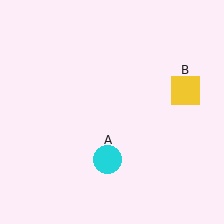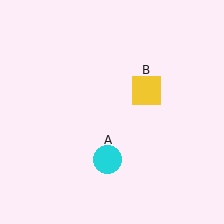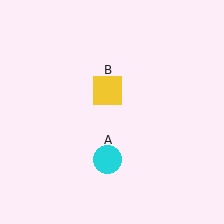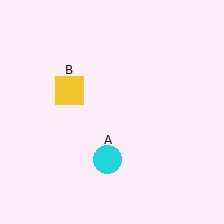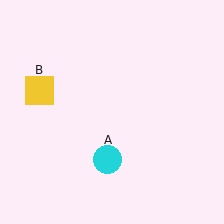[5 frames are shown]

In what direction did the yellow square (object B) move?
The yellow square (object B) moved left.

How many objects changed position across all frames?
1 object changed position: yellow square (object B).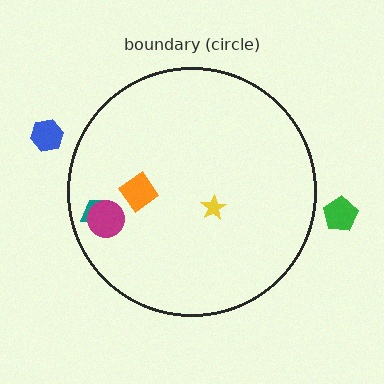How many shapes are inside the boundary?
4 inside, 2 outside.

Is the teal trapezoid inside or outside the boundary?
Inside.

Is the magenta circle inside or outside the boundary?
Inside.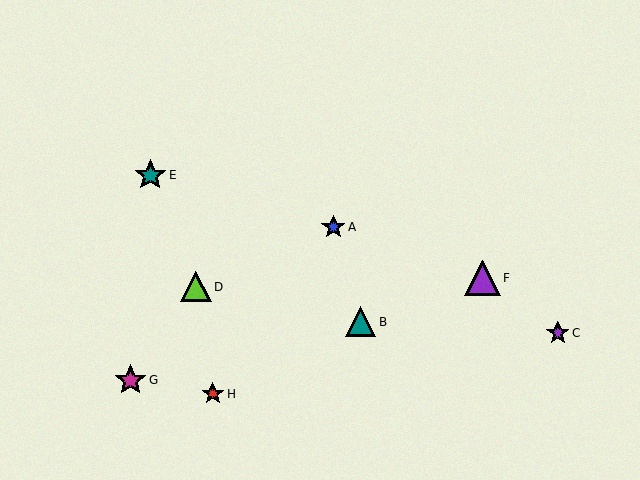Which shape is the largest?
The purple triangle (labeled F) is the largest.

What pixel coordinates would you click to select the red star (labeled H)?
Click at (213, 394) to select the red star H.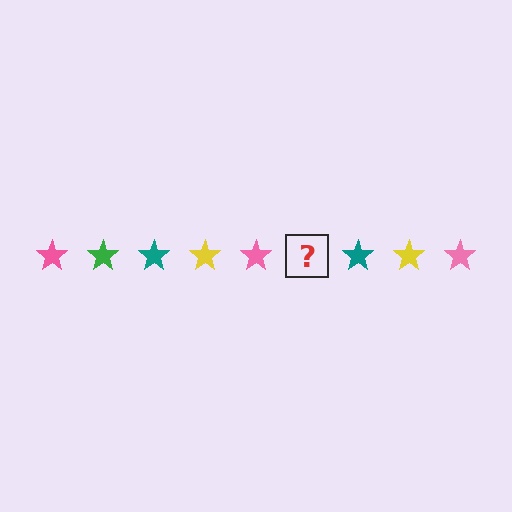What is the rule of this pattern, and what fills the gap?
The rule is that the pattern cycles through pink, green, teal, yellow stars. The gap should be filled with a green star.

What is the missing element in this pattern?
The missing element is a green star.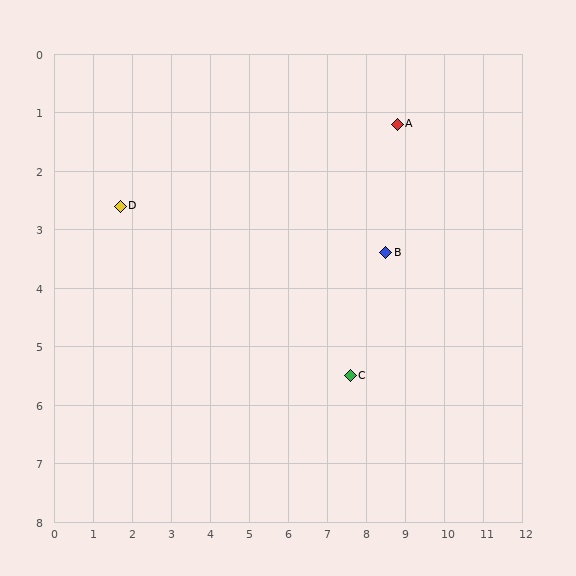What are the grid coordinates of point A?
Point A is at approximately (8.8, 1.2).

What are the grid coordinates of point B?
Point B is at approximately (8.5, 3.4).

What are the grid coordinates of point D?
Point D is at approximately (1.7, 2.6).